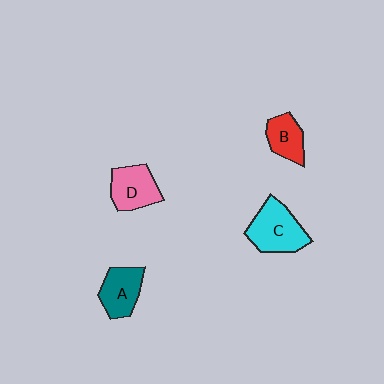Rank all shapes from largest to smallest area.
From largest to smallest: C (cyan), D (pink), A (teal), B (red).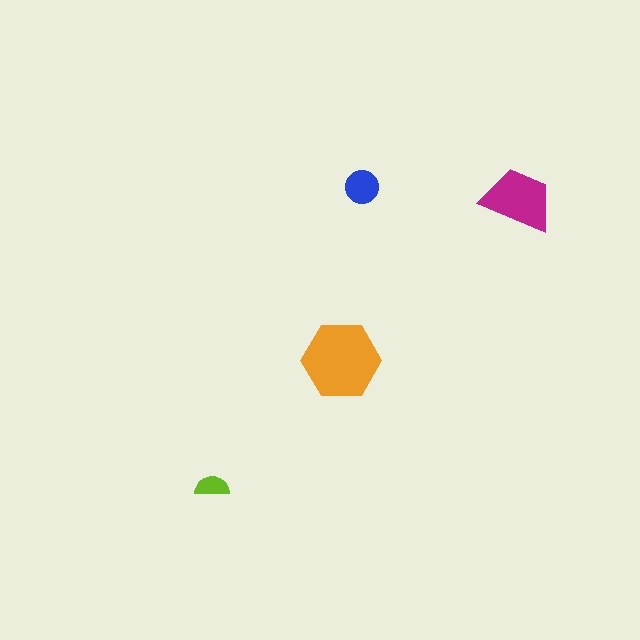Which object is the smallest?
The lime semicircle.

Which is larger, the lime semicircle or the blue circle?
The blue circle.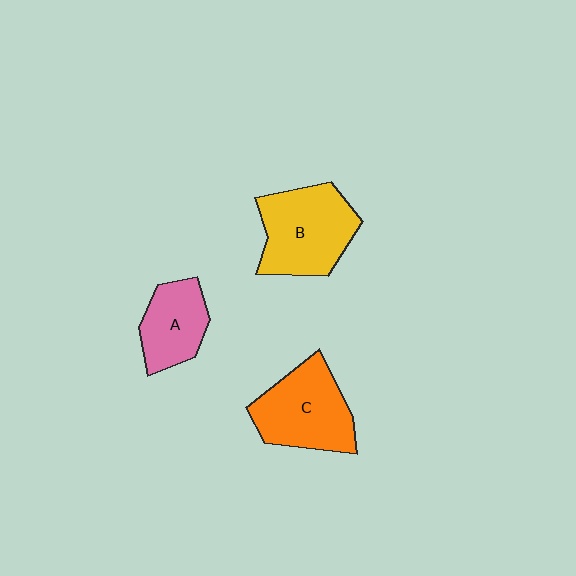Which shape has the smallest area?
Shape A (pink).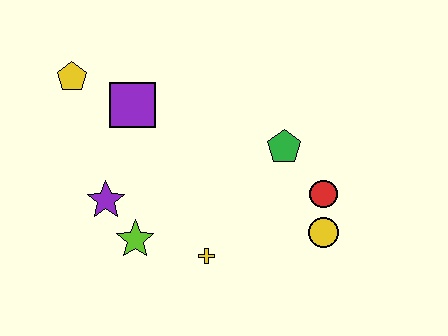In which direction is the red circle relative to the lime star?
The red circle is to the right of the lime star.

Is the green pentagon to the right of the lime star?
Yes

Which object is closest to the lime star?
The purple star is closest to the lime star.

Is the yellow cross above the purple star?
No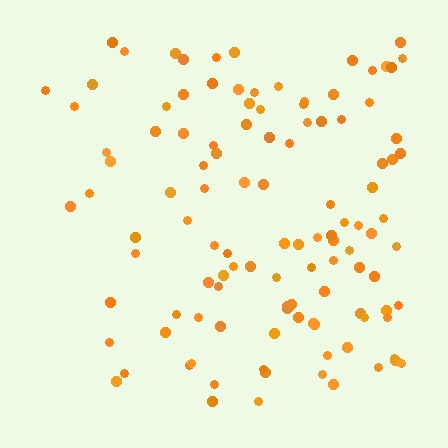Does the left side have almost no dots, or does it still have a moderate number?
Still a moderate number, just noticeably fewer than the right.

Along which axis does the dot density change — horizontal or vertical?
Horizontal.